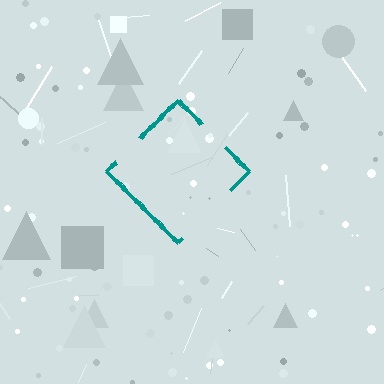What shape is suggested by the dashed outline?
The dashed outline suggests a diamond.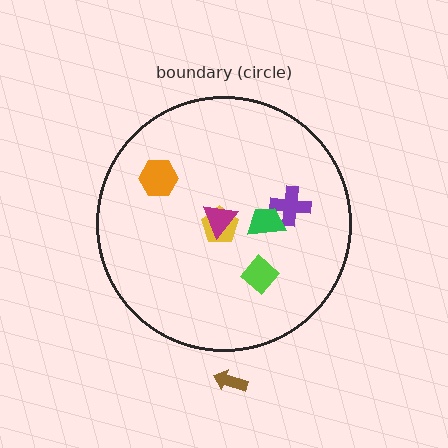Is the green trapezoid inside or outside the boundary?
Inside.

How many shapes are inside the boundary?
6 inside, 1 outside.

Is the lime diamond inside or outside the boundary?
Inside.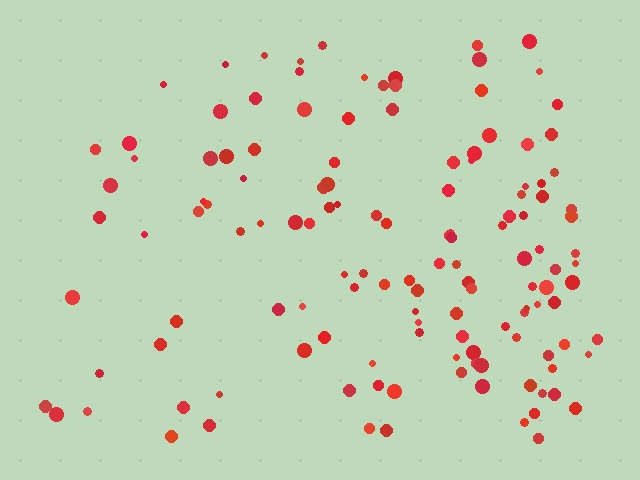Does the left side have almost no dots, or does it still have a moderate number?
Still a moderate number, just noticeably fewer than the right.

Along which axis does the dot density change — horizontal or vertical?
Horizontal.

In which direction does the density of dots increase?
From left to right, with the right side densest.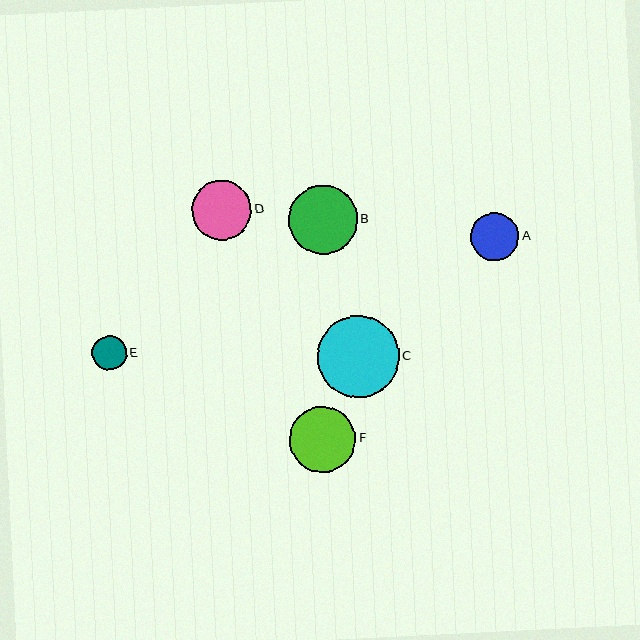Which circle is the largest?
Circle C is the largest with a size of approximately 82 pixels.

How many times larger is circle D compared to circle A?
Circle D is approximately 1.2 times the size of circle A.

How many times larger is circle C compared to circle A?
Circle C is approximately 1.7 times the size of circle A.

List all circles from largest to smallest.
From largest to smallest: C, B, F, D, A, E.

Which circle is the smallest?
Circle E is the smallest with a size of approximately 34 pixels.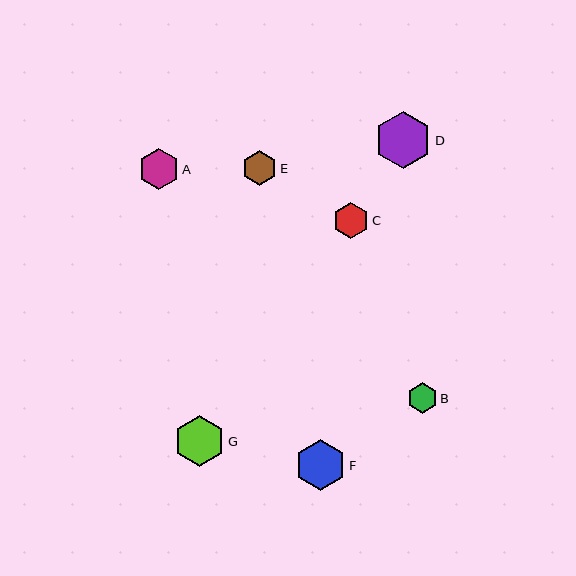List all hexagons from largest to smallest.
From largest to smallest: D, F, G, A, C, E, B.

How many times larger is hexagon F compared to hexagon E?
Hexagon F is approximately 1.5 times the size of hexagon E.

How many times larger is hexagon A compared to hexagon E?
Hexagon A is approximately 1.2 times the size of hexagon E.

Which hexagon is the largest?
Hexagon D is the largest with a size of approximately 57 pixels.